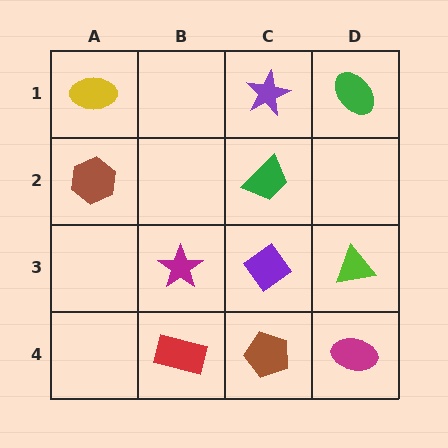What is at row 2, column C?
A green trapezoid.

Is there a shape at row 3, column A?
No, that cell is empty.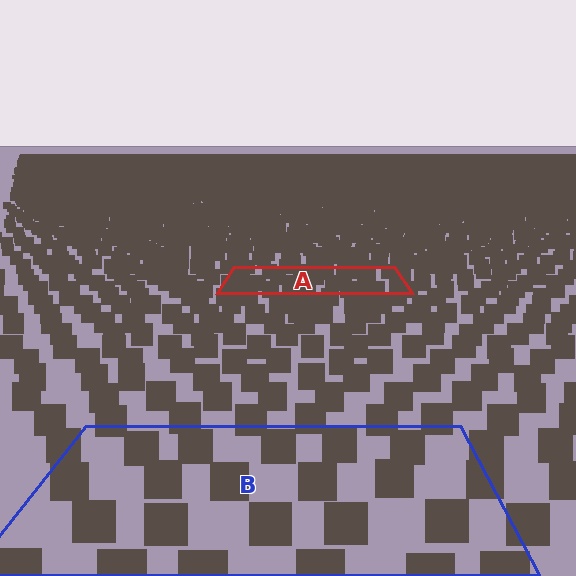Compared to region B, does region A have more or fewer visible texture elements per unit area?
Region A has more texture elements per unit area — they are packed more densely because it is farther away.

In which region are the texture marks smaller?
The texture marks are smaller in region A, because it is farther away.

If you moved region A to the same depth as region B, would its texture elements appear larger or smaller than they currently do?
They would appear larger. At a closer depth, the same texture elements are projected at a bigger on-screen size.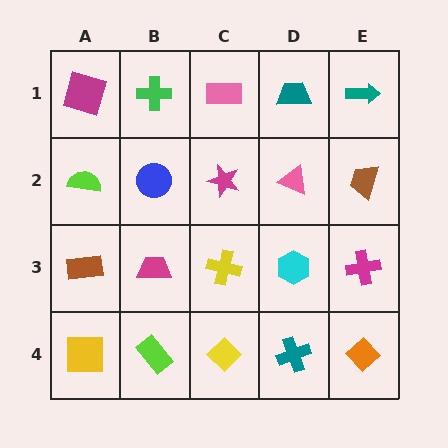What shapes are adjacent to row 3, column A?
A lime semicircle (row 2, column A), a yellow square (row 4, column A), a magenta trapezoid (row 3, column B).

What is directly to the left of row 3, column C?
A magenta trapezoid.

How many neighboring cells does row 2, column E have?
3.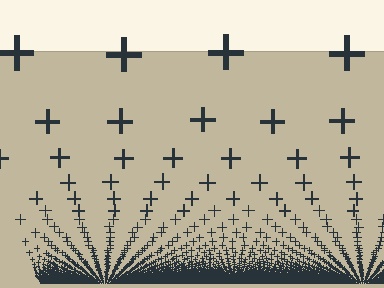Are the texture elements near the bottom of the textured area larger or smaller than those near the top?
Smaller. The gradient is inverted — elements near the bottom are smaller and denser.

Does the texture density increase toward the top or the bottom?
Density increases toward the bottom.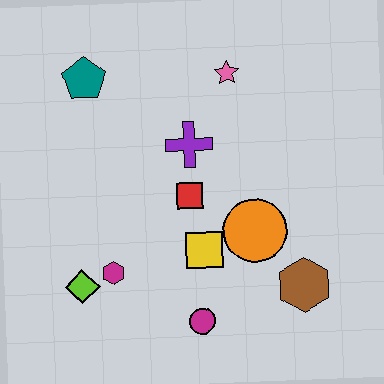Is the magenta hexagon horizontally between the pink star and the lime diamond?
Yes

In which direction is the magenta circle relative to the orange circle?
The magenta circle is below the orange circle.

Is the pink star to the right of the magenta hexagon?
Yes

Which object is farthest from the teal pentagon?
The brown hexagon is farthest from the teal pentagon.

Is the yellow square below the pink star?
Yes